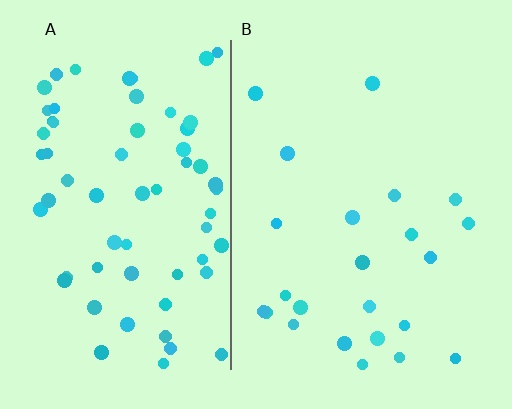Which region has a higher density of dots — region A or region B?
A (the left).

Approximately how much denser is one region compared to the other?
Approximately 2.8× — region A over region B.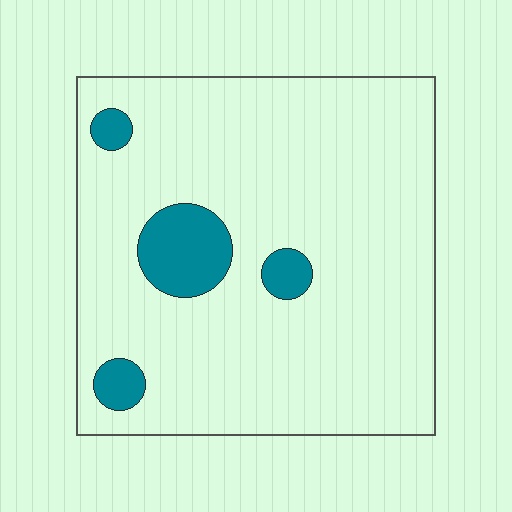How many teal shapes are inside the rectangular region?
4.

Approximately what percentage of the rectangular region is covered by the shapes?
Approximately 10%.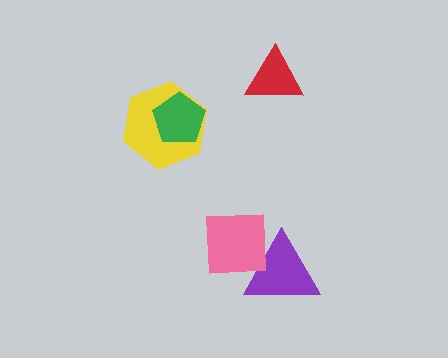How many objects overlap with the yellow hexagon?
1 object overlaps with the yellow hexagon.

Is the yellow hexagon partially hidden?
Yes, it is partially covered by another shape.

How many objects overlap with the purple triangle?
1 object overlaps with the purple triangle.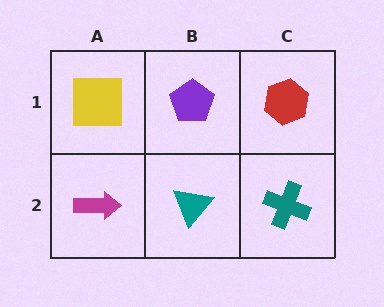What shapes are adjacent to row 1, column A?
A magenta arrow (row 2, column A), a purple pentagon (row 1, column B).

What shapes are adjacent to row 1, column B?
A teal triangle (row 2, column B), a yellow square (row 1, column A), a red hexagon (row 1, column C).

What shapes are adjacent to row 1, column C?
A teal cross (row 2, column C), a purple pentagon (row 1, column B).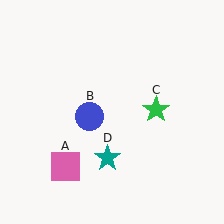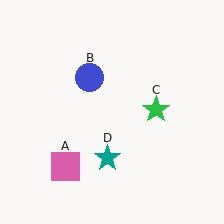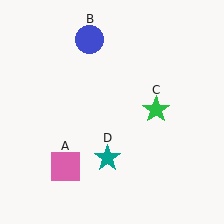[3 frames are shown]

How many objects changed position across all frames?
1 object changed position: blue circle (object B).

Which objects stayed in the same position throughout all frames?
Pink square (object A) and green star (object C) and teal star (object D) remained stationary.